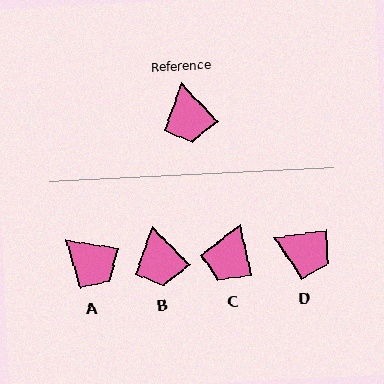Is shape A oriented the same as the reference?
No, it is off by about 36 degrees.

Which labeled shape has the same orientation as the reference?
B.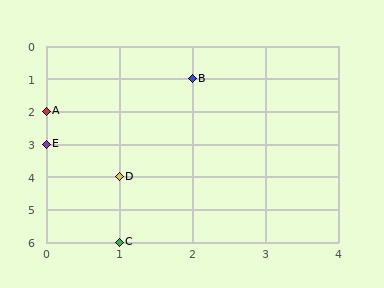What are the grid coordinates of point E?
Point E is at grid coordinates (0, 3).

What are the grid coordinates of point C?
Point C is at grid coordinates (1, 6).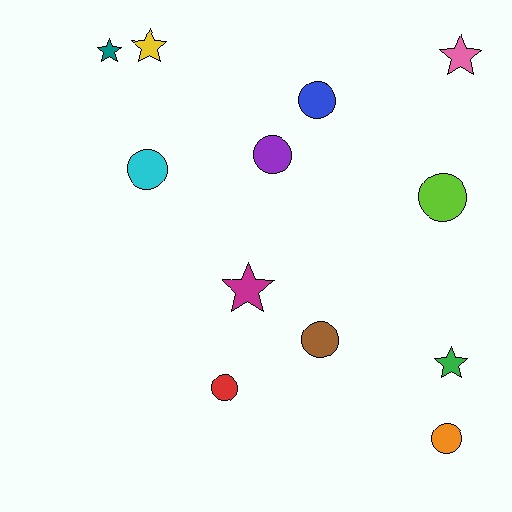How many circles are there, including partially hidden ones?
There are 7 circles.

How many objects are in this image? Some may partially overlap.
There are 12 objects.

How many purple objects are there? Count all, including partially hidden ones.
There is 1 purple object.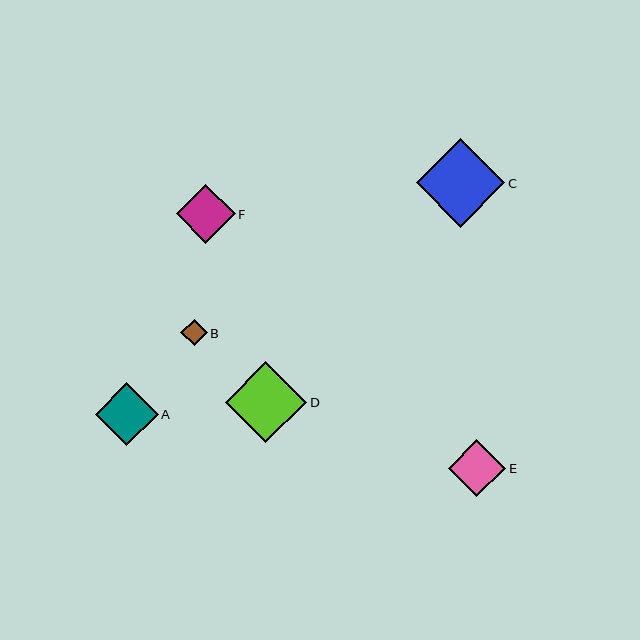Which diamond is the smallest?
Diamond B is the smallest with a size of approximately 26 pixels.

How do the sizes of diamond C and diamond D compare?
Diamond C and diamond D are approximately the same size.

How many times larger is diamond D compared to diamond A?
Diamond D is approximately 1.3 times the size of diamond A.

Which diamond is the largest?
Diamond C is the largest with a size of approximately 89 pixels.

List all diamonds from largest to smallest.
From largest to smallest: C, D, A, F, E, B.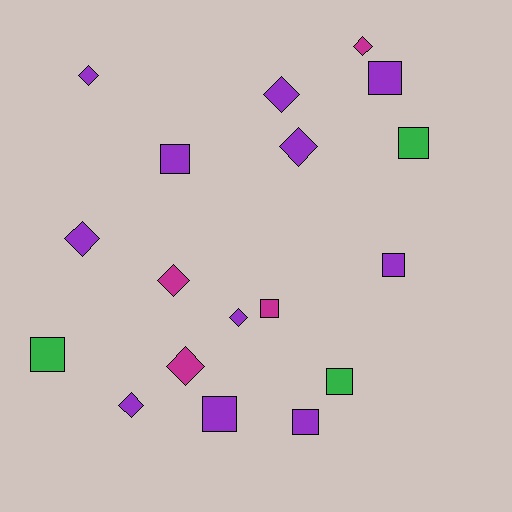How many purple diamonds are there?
There are 6 purple diamonds.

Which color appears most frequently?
Purple, with 11 objects.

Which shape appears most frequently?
Square, with 9 objects.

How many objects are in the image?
There are 18 objects.